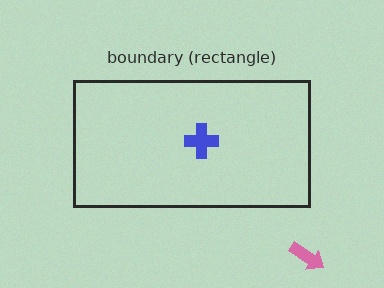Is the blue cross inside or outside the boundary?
Inside.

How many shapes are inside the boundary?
1 inside, 1 outside.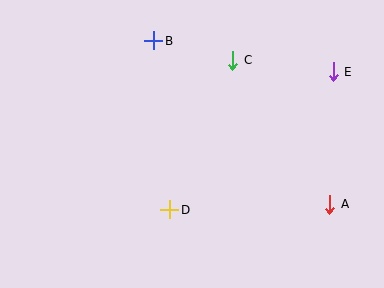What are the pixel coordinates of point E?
Point E is at (333, 72).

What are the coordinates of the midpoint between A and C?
The midpoint between A and C is at (281, 132).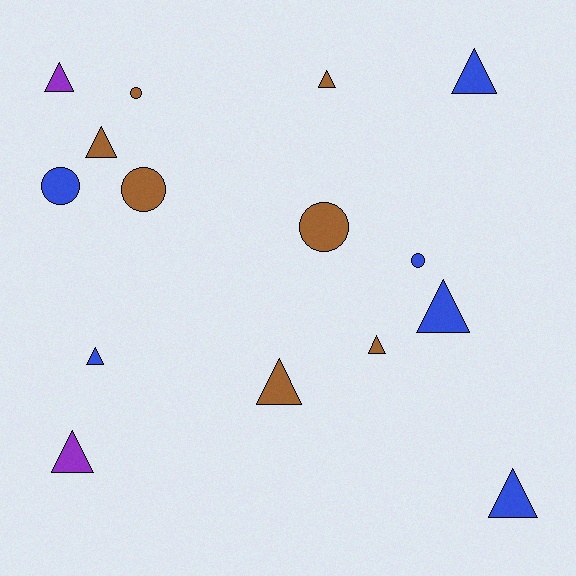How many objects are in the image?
There are 15 objects.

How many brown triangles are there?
There are 4 brown triangles.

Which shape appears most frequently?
Triangle, with 10 objects.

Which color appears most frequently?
Brown, with 7 objects.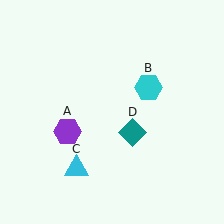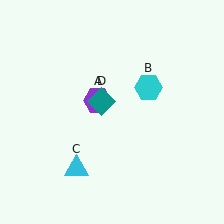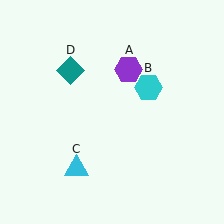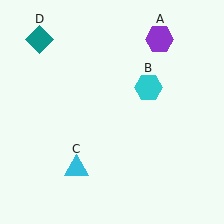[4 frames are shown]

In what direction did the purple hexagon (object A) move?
The purple hexagon (object A) moved up and to the right.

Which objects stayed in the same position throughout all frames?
Cyan hexagon (object B) and cyan triangle (object C) remained stationary.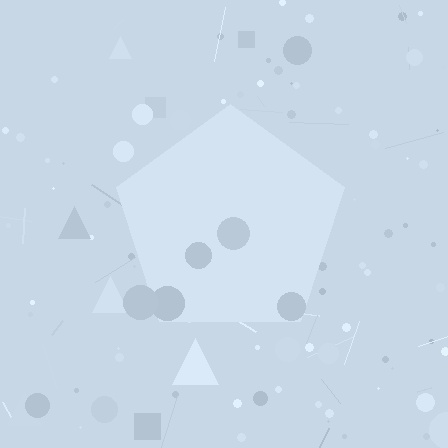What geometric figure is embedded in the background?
A pentagon is embedded in the background.